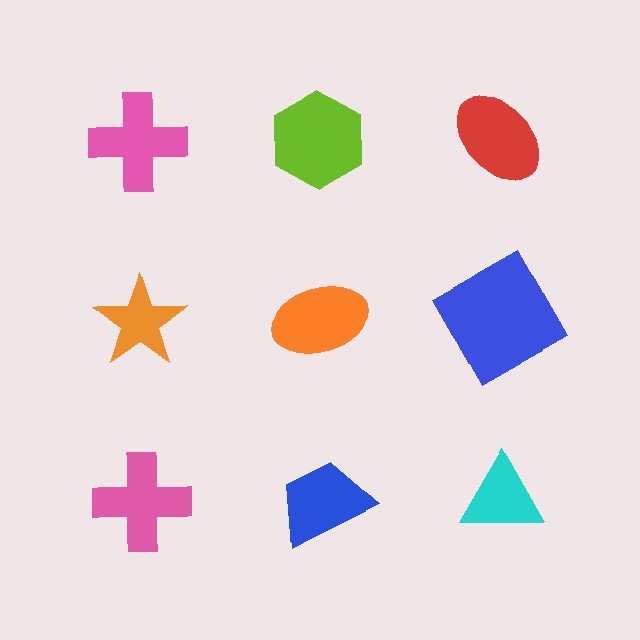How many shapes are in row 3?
3 shapes.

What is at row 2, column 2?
An orange ellipse.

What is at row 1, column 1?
A pink cross.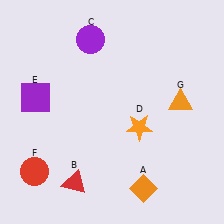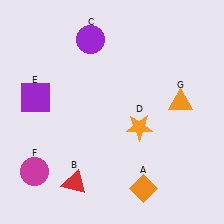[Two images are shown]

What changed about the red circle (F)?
In Image 1, F is red. In Image 2, it changed to magenta.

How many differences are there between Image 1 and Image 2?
There is 1 difference between the two images.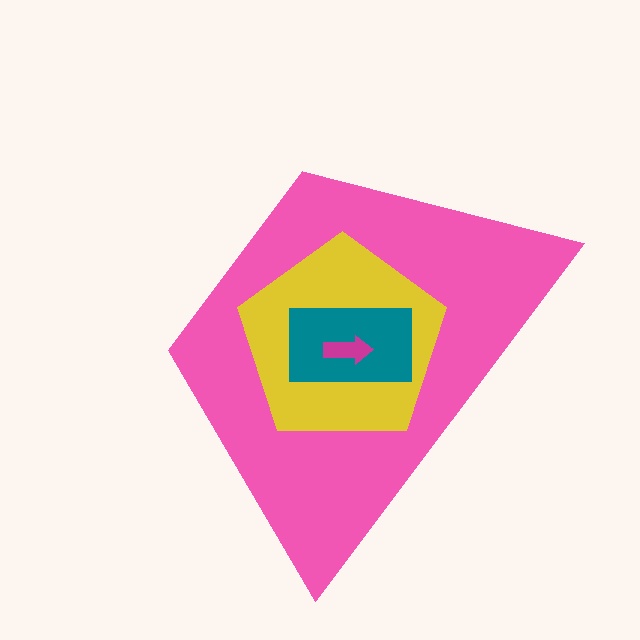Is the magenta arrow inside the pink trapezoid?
Yes.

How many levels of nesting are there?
4.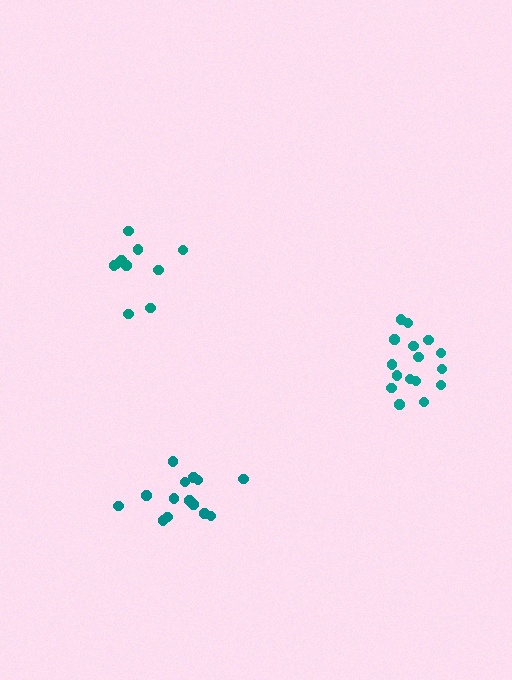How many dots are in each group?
Group 1: 10 dots, Group 2: 16 dots, Group 3: 14 dots (40 total).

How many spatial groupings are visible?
There are 3 spatial groupings.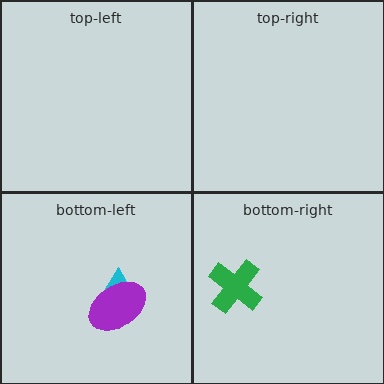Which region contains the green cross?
The bottom-right region.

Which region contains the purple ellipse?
The bottom-left region.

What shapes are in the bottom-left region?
The cyan triangle, the purple ellipse.